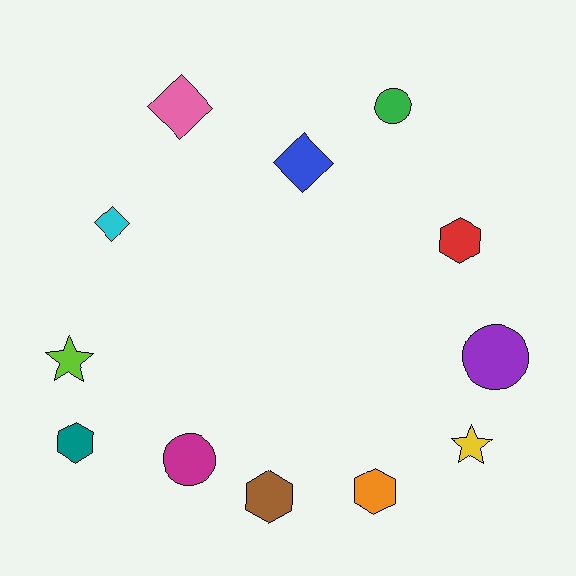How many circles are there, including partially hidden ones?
There are 3 circles.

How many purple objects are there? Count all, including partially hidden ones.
There is 1 purple object.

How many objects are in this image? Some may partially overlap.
There are 12 objects.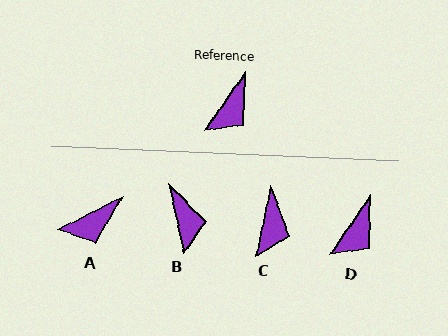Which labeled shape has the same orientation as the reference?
D.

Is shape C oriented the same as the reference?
No, it is off by about 22 degrees.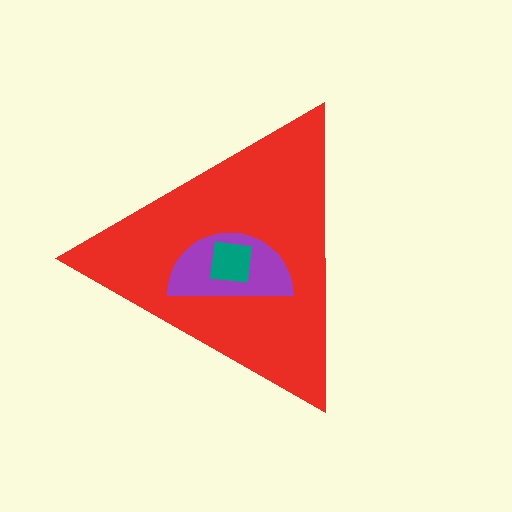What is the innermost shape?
The teal square.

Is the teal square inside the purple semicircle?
Yes.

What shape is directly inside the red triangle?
The purple semicircle.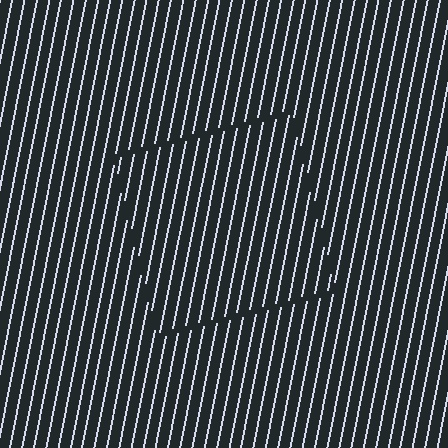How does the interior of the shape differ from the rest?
The interior of the shape contains the same grating, shifted by half a period — the contour is defined by the phase discontinuity where line-ends from the inner and outer gratings abut.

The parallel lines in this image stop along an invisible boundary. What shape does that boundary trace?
An illusory square. The interior of the shape contains the same grating, shifted by half a period — the contour is defined by the phase discontinuity where line-ends from the inner and outer gratings abut.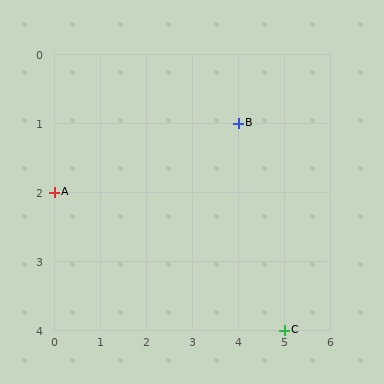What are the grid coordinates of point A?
Point A is at grid coordinates (0, 2).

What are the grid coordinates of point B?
Point B is at grid coordinates (4, 1).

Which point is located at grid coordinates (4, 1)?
Point B is at (4, 1).